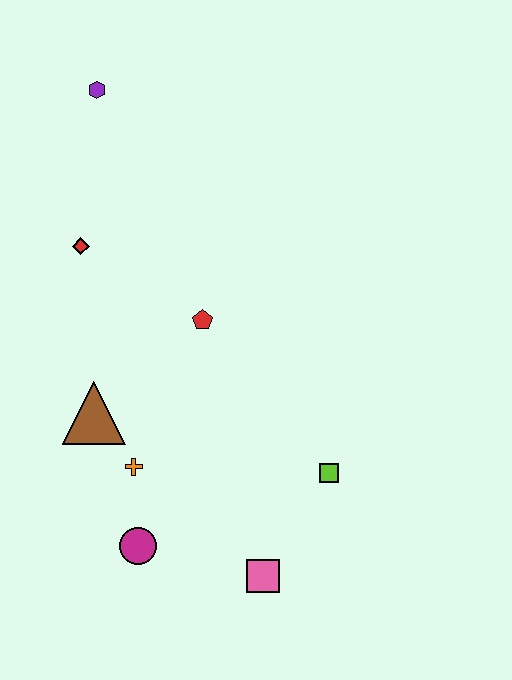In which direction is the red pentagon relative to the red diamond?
The red pentagon is to the right of the red diamond.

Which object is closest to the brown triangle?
The orange cross is closest to the brown triangle.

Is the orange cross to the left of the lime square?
Yes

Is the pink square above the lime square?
No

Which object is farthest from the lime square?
The purple hexagon is farthest from the lime square.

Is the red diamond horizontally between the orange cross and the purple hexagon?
No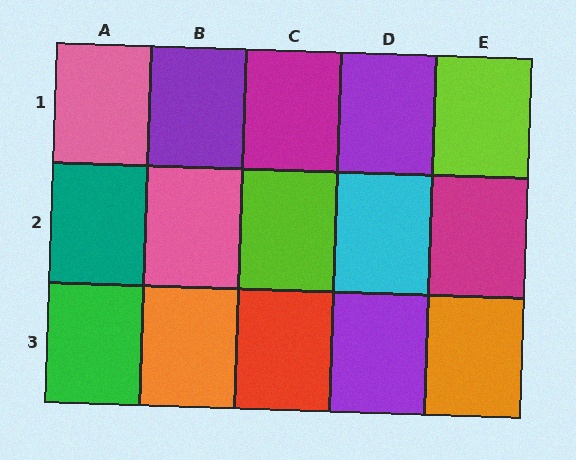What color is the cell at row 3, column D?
Purple.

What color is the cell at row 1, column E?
Lime.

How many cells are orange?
2 cells are orange.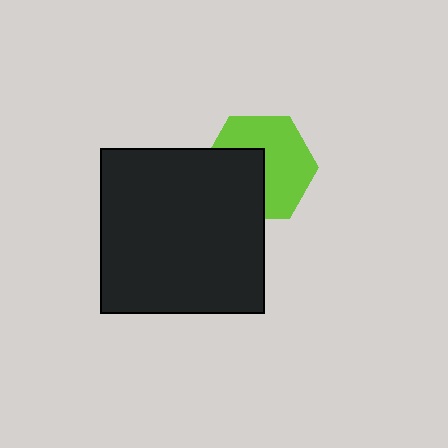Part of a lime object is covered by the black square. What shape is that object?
It is a hexagon.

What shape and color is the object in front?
The object in front is a black square.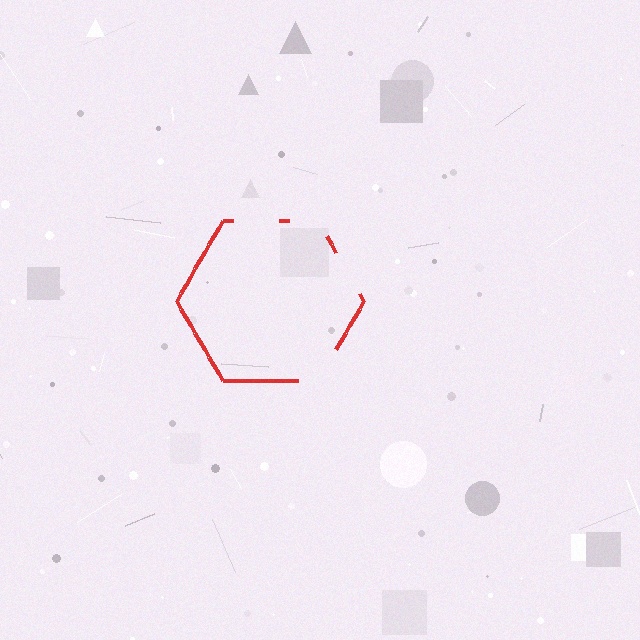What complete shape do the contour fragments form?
The contour fragments form a hexagon.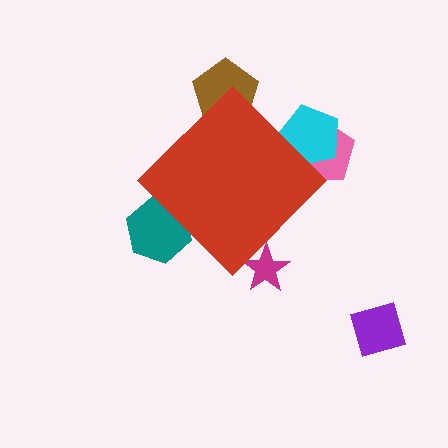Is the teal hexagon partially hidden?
Yes, the teal hexagon is partially hidden behind the red diamond.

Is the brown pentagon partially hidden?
Yes, the brown pentagon is partially hidden behind the red diamond.